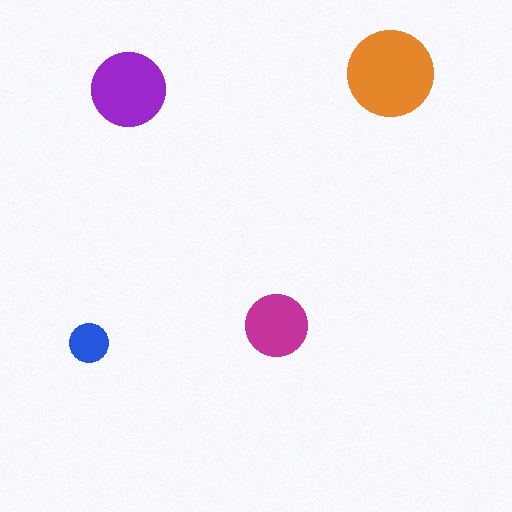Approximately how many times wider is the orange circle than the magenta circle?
About 1.5 times wider.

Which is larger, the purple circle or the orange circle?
The orange one.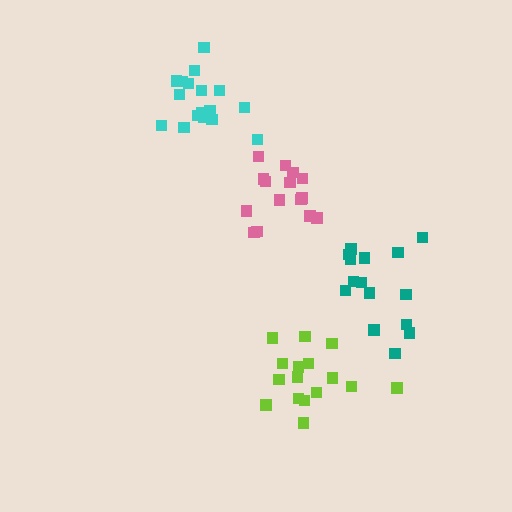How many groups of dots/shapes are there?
There are 4 groups.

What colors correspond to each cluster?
The clusters are colored: lime, cyan, pink, teal.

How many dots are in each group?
Group 1: 16 dots, Group 2: 17 dots, Group 3: 15 dots, Group 4: 15 dots (63 total).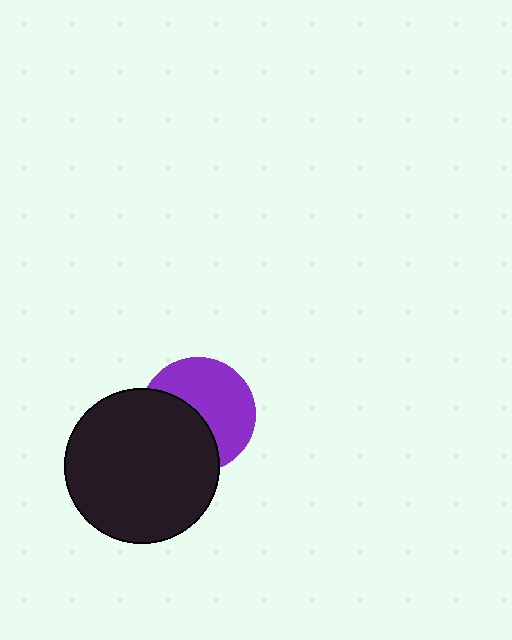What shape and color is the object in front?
The object in front is a black circle.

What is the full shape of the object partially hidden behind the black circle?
The partially hidden object is a purple circle.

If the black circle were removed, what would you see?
You would see the complete purple circle.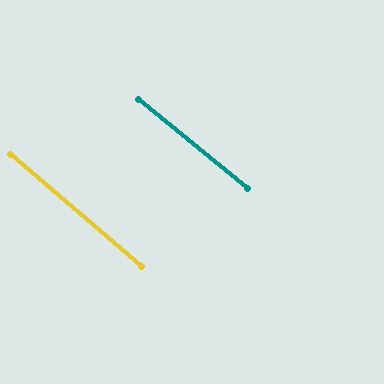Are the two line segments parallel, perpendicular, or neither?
Parallel — their directions differ by only 1.6°.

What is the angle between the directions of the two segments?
Approximately 2 degrees.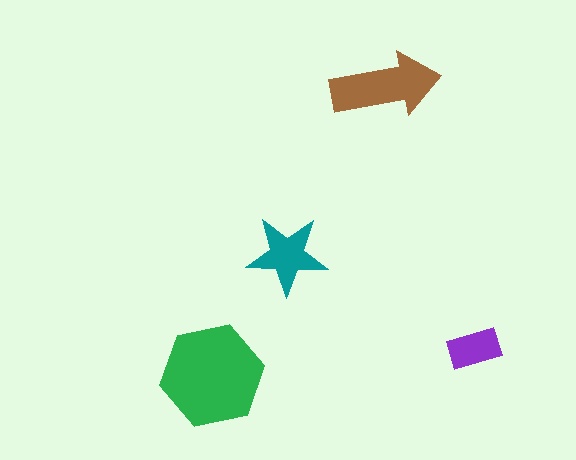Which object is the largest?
The green hexagon.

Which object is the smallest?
The purple rectangle.